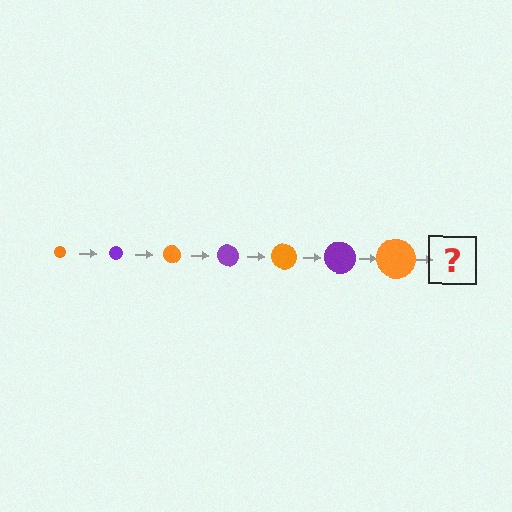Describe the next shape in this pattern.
It should be a purple circle, larger than the previous one.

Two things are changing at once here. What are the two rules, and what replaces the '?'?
The two rules are that the circle grows larger each step and the color cycles through orange and purple. The '?' should be a purple circle, larger than the previous one.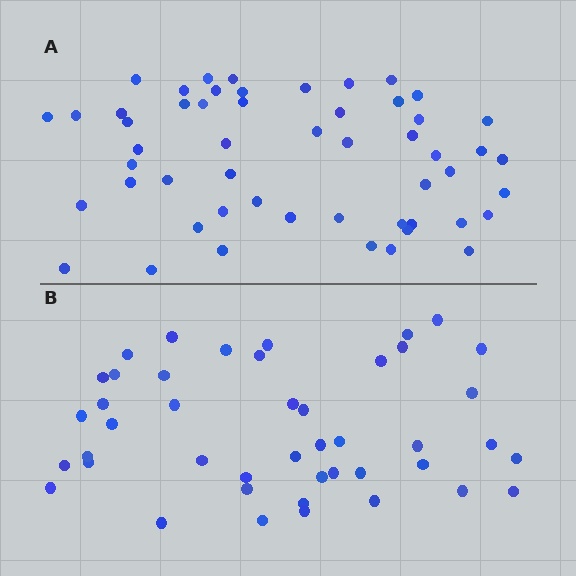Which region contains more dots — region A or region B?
Region A (the top region) has more dots.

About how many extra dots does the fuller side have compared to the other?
Region A has roughly 8 or so more dots than region B.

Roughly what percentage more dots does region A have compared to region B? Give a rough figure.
About 20% more.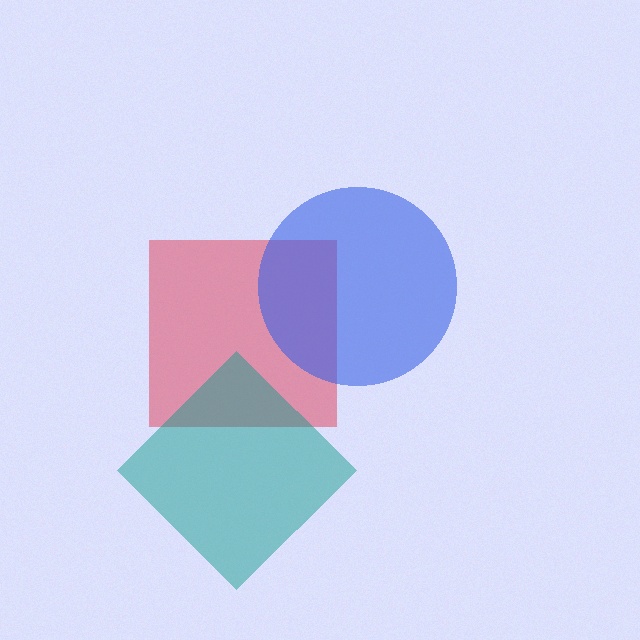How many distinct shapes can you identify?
There are 3 distinct shapes: a red square, a blue circle, a teal diamond.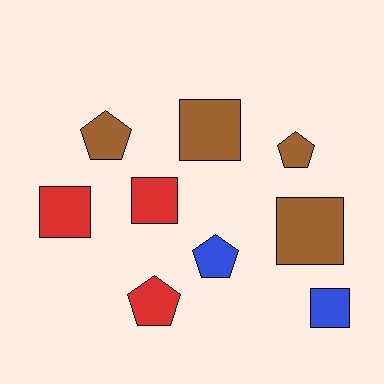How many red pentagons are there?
There is 1 red pentagon.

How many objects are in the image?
There are 9 objects.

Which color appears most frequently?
Brown, with 4 objects.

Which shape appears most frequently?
Square, with 5 objects.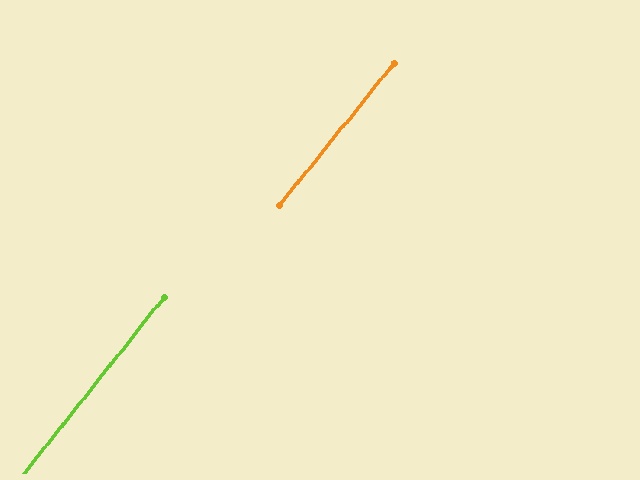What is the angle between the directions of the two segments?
Approximately 0 degrees.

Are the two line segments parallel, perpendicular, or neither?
Parallel — their directions differ by only 0.2°.